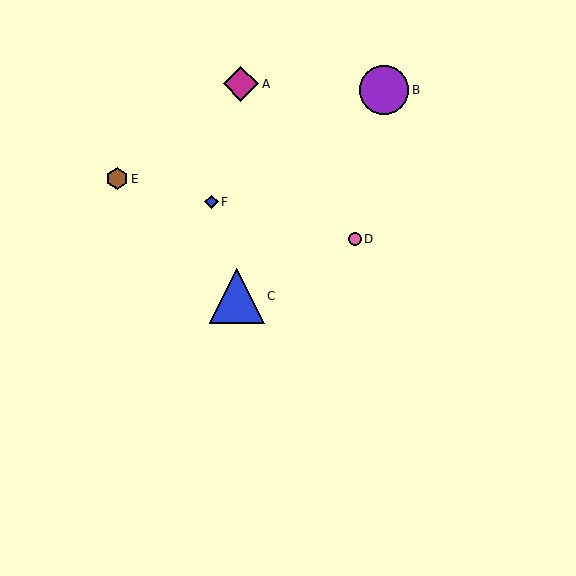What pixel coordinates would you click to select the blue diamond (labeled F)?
Click at (211, 202) to select the blue diamond F.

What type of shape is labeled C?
Shape C is a blue triangle.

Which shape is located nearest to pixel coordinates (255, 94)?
The magenta diamond (labeled A) at (241, 84) is nearest to that location.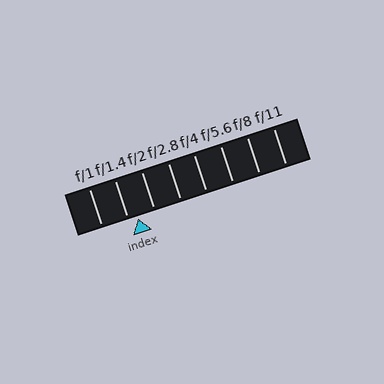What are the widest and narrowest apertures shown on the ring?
The widest aperture shown is f/1 and the narrowest is f/11.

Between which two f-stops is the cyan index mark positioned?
The index mark is between f/1.4 and f/2.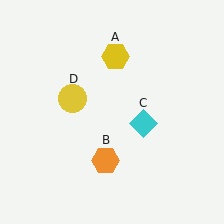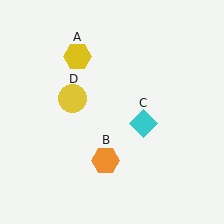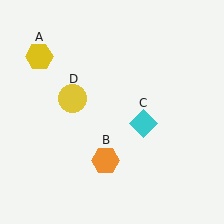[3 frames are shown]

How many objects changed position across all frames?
1 object changed position: yellow hexagon (object A).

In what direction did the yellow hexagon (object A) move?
The yellow hexagon (object A) moved left.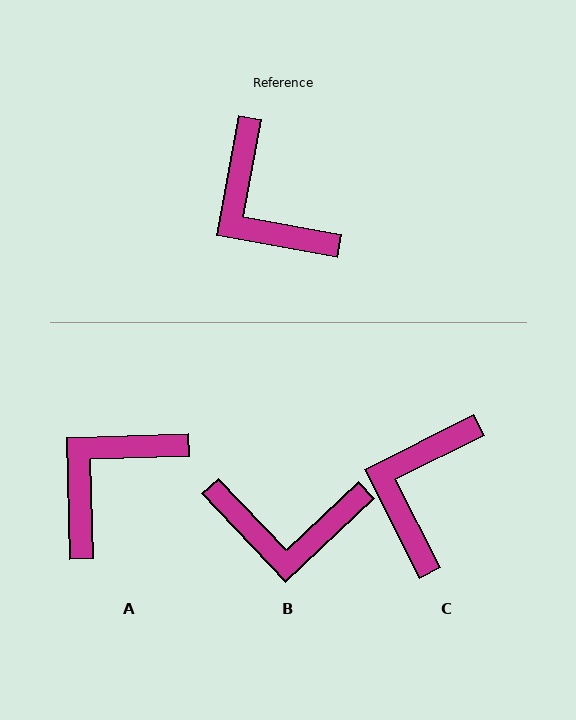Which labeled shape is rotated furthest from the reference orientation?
A, about 78 degrees away.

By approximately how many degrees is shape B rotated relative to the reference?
Approximately 54 degrees counter-clockwise.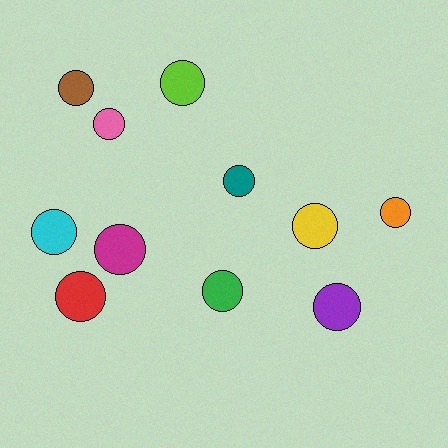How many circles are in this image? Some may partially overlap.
There are 11 circles.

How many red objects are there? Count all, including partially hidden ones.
There is 1 red object.